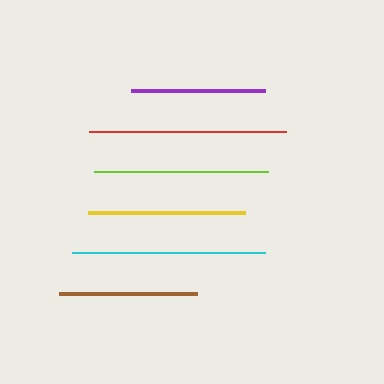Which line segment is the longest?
The red line is the longest at approximately 197 pixels.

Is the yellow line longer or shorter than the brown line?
The yellow line is longer than the brown line.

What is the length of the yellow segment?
The yellow segment is approximately 157 pixels long.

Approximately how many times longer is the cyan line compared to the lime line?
The cyan line is approximately 1.1 times the length of the lime line.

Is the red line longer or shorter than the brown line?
The red line is longer than the brown line.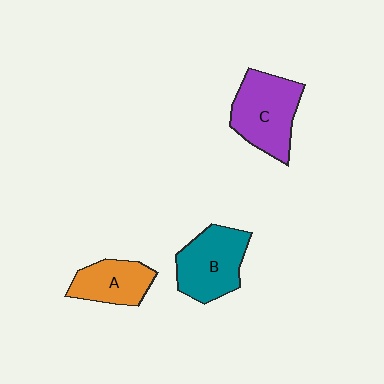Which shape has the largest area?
Shape C (purple).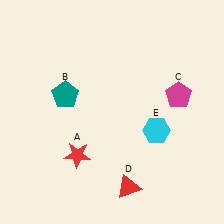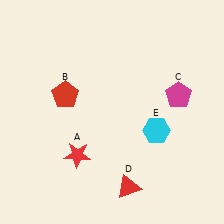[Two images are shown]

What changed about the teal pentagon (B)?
In Image 1, B is teal. In Image 2, it changed to red.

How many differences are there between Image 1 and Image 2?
There is 1 difference between the two images.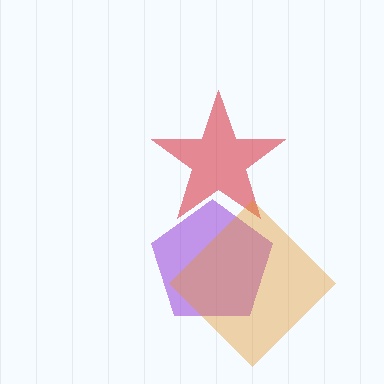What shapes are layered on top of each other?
The layered shapes are: a purple pentagon, a red star, an orange diamond.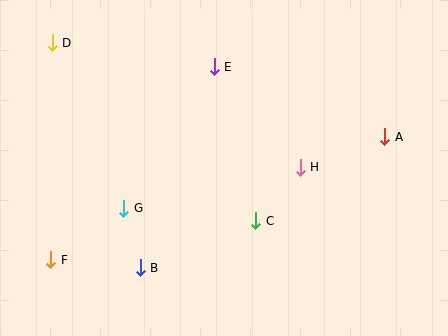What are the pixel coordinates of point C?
Point C is at (256, 221).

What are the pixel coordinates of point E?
Point E is at (214, 67).